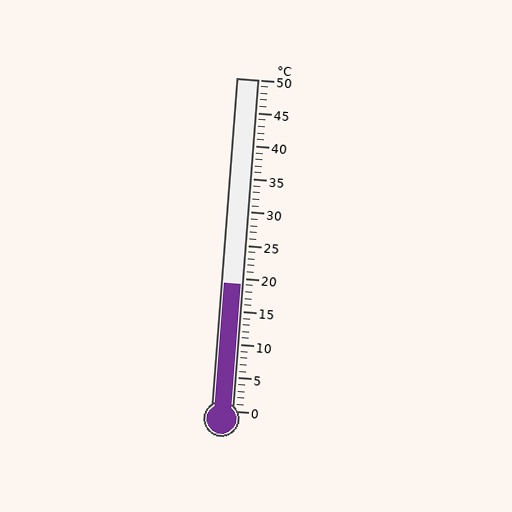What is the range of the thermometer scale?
The thermometer scale ranges from 0°C to 50°C.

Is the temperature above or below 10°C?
The temperature is above 10°C.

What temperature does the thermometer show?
The thermometer shows approximately 19°C.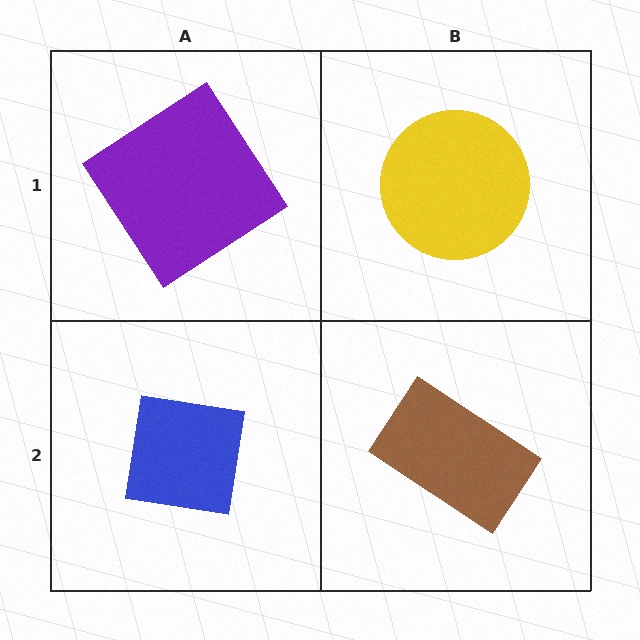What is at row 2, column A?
A blue square.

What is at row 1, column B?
A yellow circle.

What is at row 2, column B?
A brown rectangle.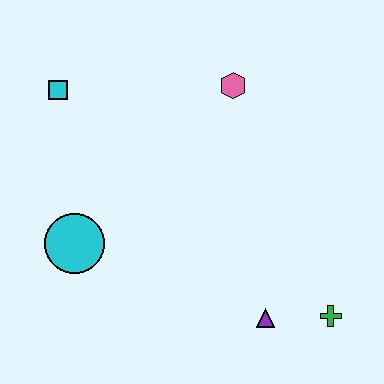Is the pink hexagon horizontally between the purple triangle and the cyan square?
Yes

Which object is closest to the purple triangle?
The green cross is closest to the purple triangle.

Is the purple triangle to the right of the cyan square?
Yes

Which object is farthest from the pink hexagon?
The green cross is farthest from the pink hexagon.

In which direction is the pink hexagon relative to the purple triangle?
The pink hexagon is above the purple triangle.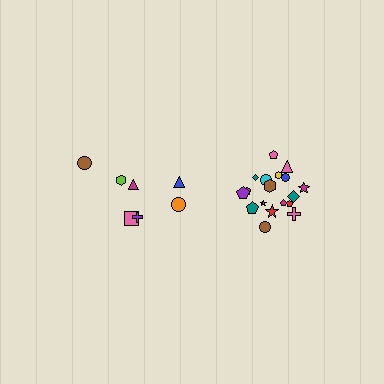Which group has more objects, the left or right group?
The right group.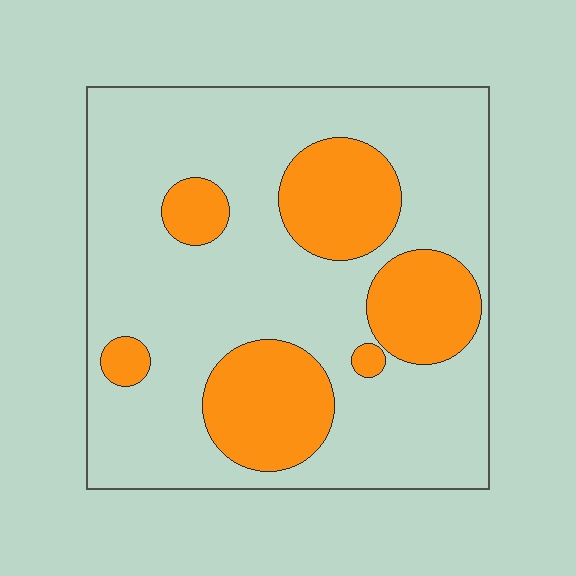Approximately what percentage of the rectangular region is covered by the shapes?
Approximately 25%.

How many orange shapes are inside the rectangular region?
6.